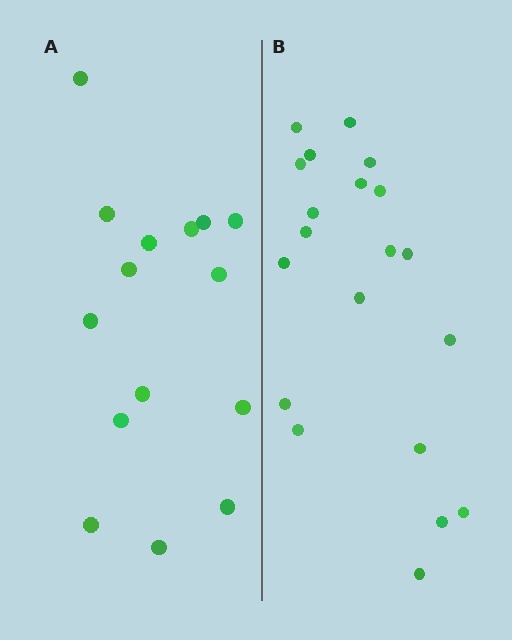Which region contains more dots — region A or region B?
Region B (the right region) has more dots.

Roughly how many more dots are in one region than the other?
Region B has about 5 more dots than region A.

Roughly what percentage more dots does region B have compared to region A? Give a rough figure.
About 35% more.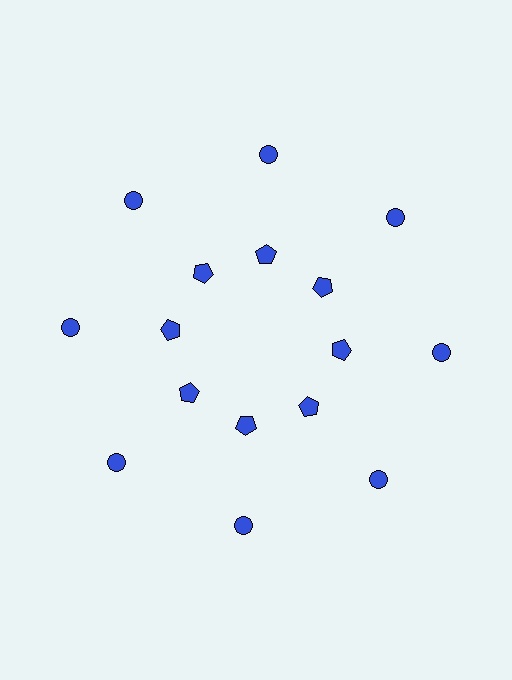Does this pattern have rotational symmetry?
Yes, this pattern has 8-fold rotational symmetry. It looks the same after rotating 45 degrees around the center.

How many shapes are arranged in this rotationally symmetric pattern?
There are 16 shapes, arranged in 8 groups of 2.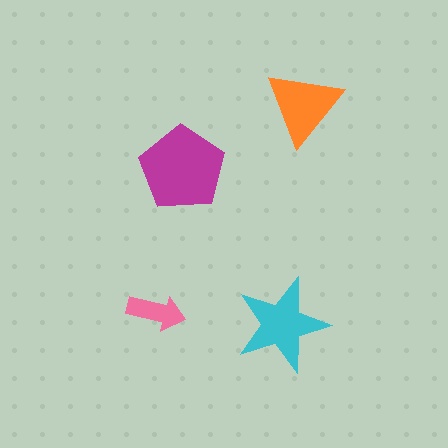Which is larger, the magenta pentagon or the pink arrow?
The magenta pentagon.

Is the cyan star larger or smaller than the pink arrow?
Larger.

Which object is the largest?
The magenta pentagon.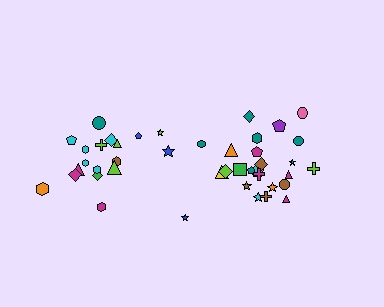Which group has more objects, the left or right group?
The right group.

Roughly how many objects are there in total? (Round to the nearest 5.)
Roughly 45 objects in total.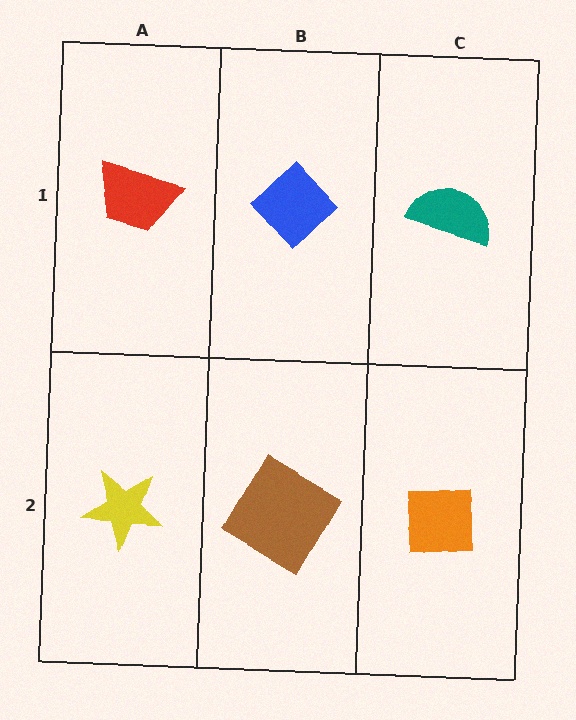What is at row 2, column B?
A brown diamond.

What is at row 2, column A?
A yellow star.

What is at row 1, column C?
A teal semicircle.